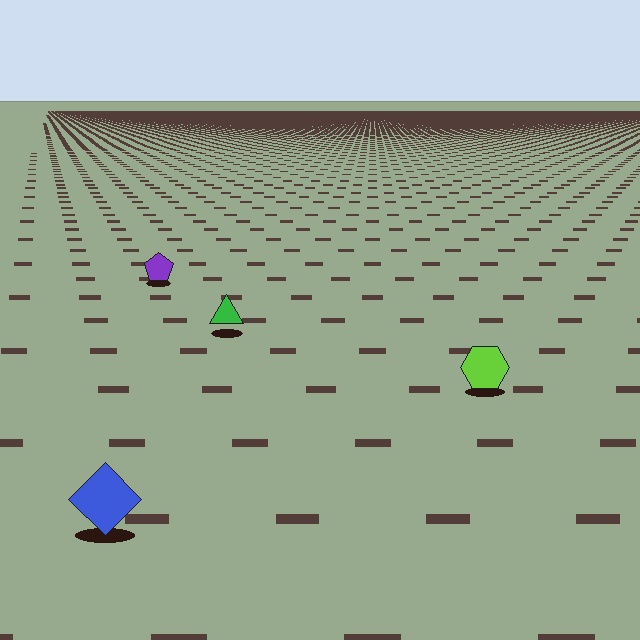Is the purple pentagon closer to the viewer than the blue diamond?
No. The blue diamond is closer — you can tell from the texture gradient: the ground texture is coarser near it.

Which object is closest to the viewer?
The blue diamond is closest. The texture marks near it are larger and more spread out.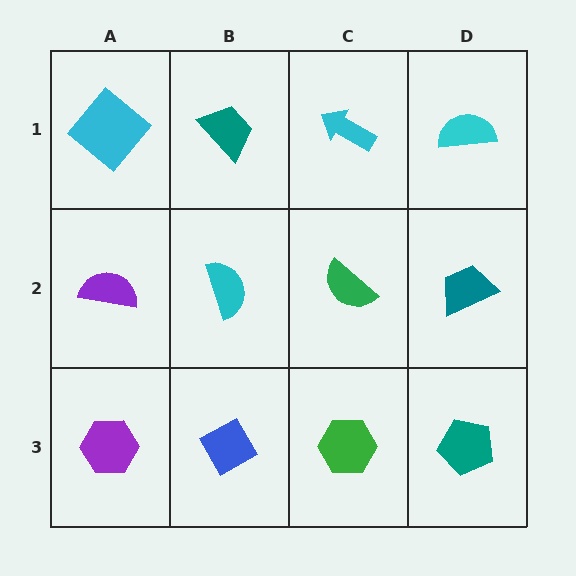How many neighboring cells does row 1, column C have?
3.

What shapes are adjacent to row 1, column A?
A purple semicircle (row 2, column A), a teal trapezoid (row 1, column B).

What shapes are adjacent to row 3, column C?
A green semicircle (row 2, column C), a blue diamond (row 3, column B), a teal pentagon (row 3, column D).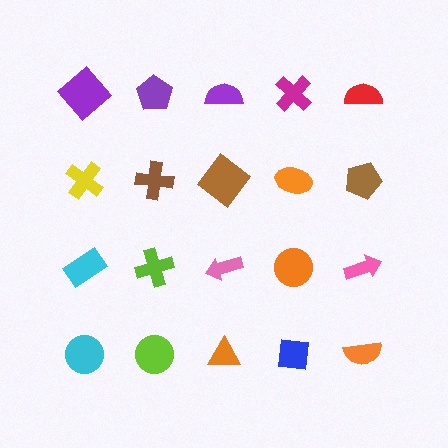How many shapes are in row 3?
5 shapes.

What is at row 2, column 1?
A yellow cross.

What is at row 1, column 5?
A red semicircle.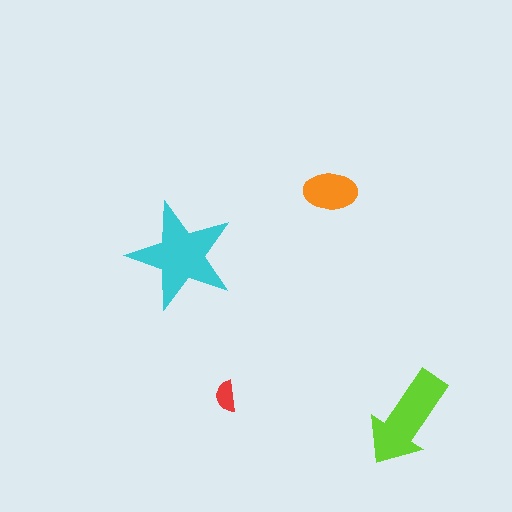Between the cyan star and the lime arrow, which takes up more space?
The cyan star.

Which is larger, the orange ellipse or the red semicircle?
The orange ellipse.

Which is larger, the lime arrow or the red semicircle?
The lime arrow.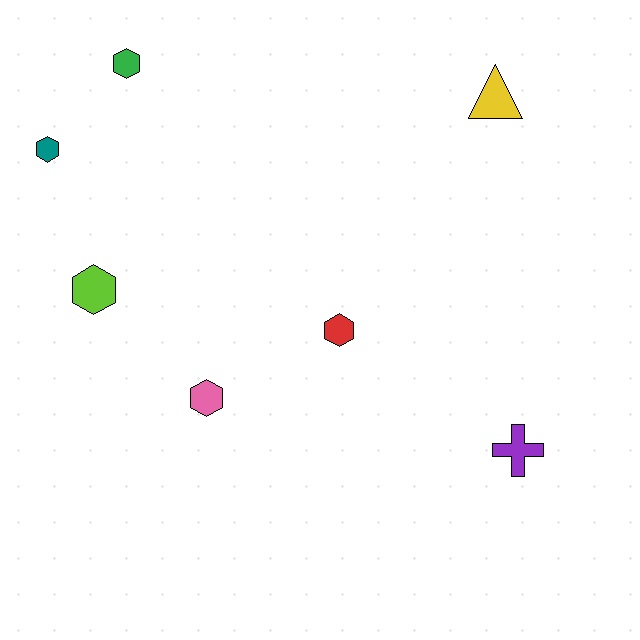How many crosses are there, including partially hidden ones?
There is 1 cross.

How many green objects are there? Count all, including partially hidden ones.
There is 1 green object.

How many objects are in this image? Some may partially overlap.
There are 7 objects.